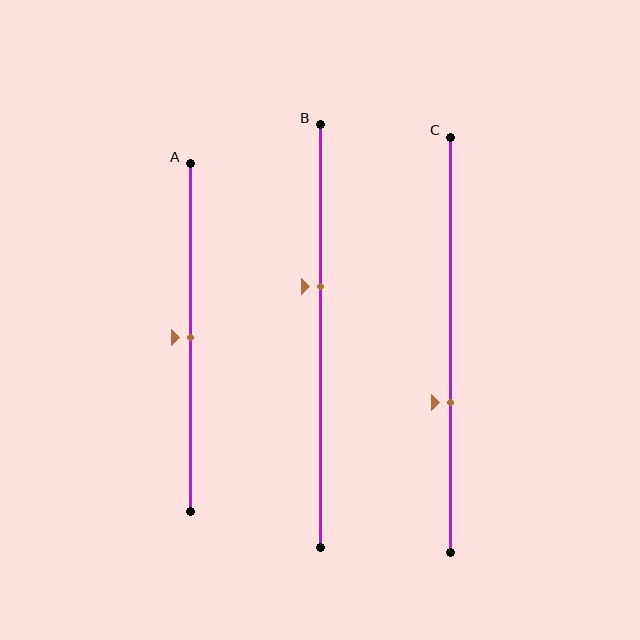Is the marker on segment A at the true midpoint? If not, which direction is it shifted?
Yes, the marker on segment A is at the true midpoint.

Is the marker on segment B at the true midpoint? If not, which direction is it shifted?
No, the marker on segment B is shifted upward by about 12% of the segment length.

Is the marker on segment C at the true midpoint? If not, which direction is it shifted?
No, the marker on segment C is shifted downward by about 14% of the segment length.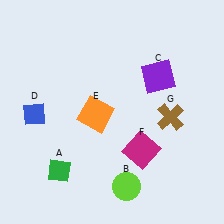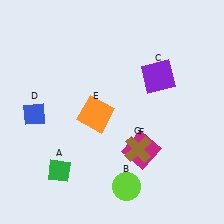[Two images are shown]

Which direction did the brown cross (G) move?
The brown cross (G) moved left.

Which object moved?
The brown cross (G) moved left.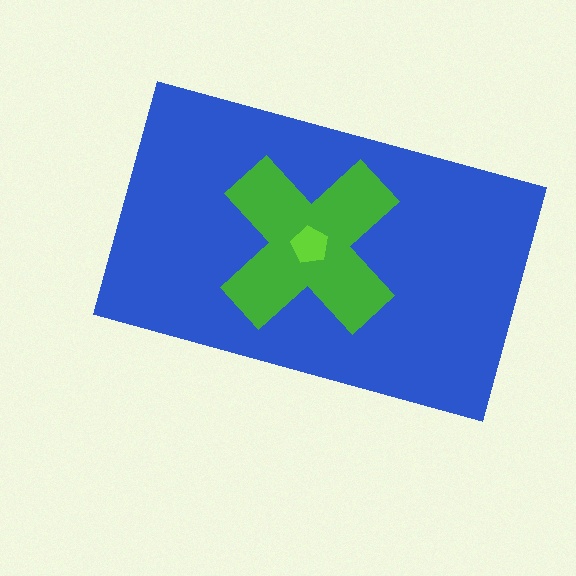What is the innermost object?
The lime pentagon.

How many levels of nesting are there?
3.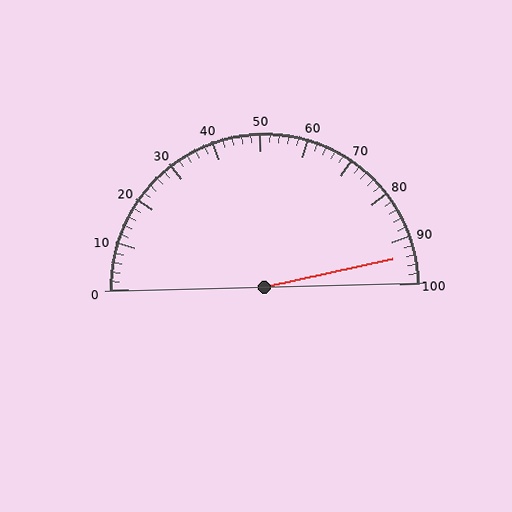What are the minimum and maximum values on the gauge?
The gauge ranges from 0 to 100.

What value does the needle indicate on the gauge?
The needle indicates approximately 94.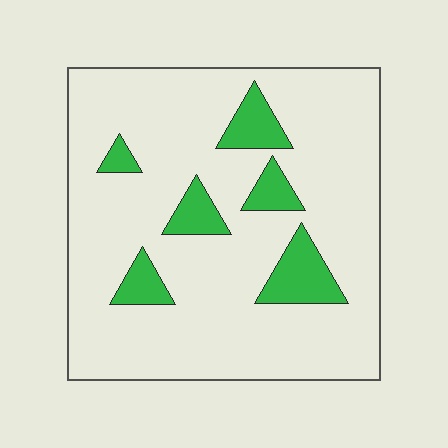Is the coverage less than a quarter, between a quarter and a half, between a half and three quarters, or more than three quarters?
Less than a quarter.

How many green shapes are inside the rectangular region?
6.